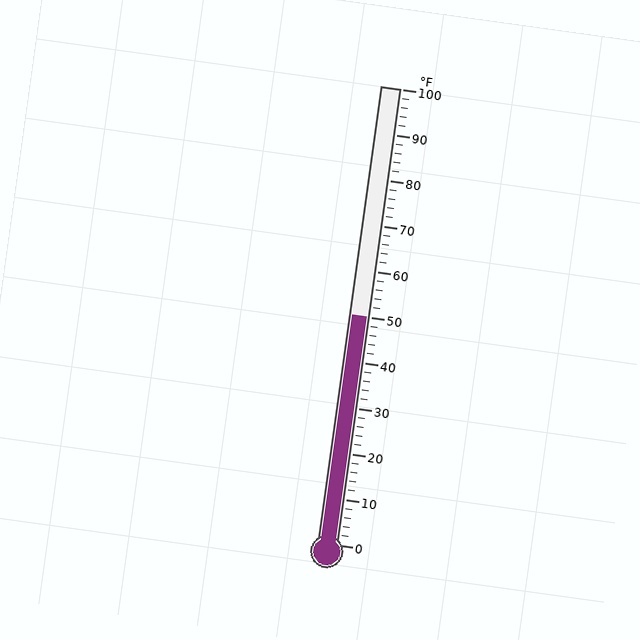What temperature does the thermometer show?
The thermometer shows approximately 50°F.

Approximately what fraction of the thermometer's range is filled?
The thermometer is filled to approximately 50% of its range.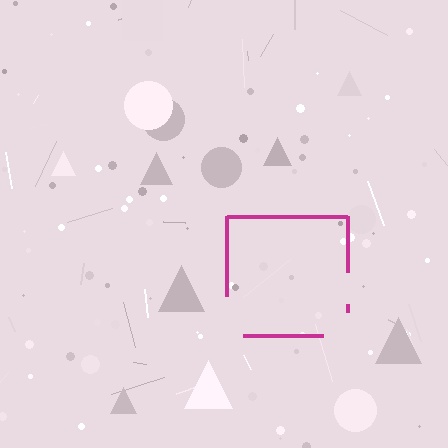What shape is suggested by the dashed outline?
The dashed outline suggests a square.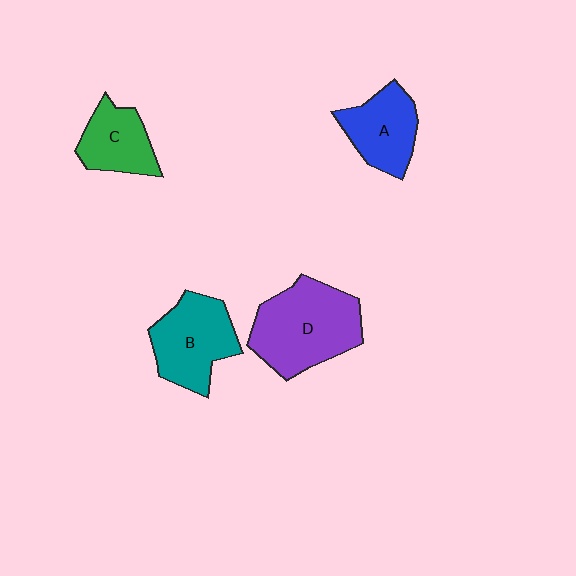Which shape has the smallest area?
Shape C (green).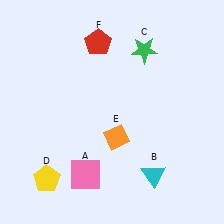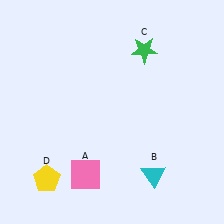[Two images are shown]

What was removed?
The orange diamond (E), the red pentagon (F) were removed in Image 2.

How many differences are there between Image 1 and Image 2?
There are 2 differences between the two images.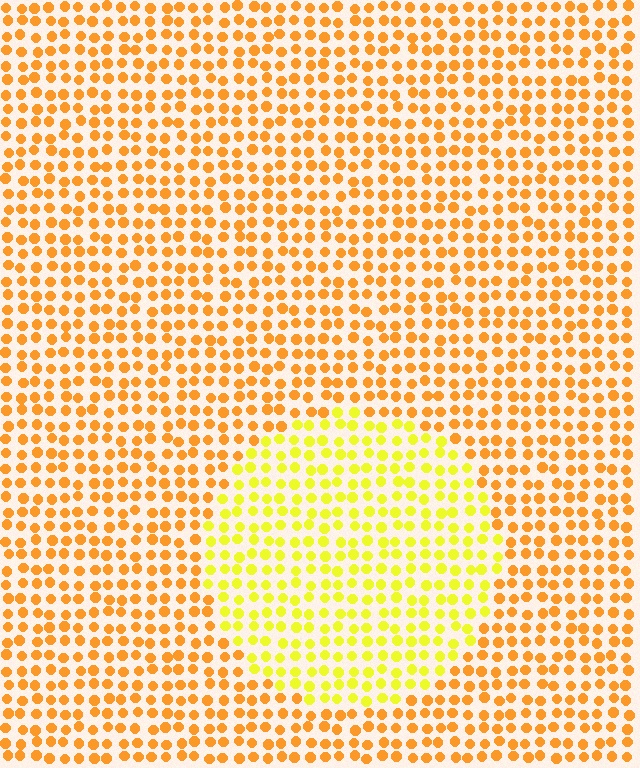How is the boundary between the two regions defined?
The boundary is defined purely by a slight shift in hue (about 32 degrees). Spacing, size, and orientation are identical on both sides.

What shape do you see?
I see a circle.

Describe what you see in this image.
The image is filled with small orange elements in a uniform arrangement. A circle-shaped region is visible where the elements are tinted to a slightly different hue, forming a subtle color boundary.